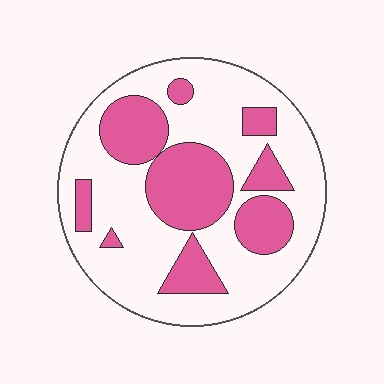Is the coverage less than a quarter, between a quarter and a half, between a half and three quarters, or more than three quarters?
Between a quarter and a half.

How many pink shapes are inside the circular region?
9.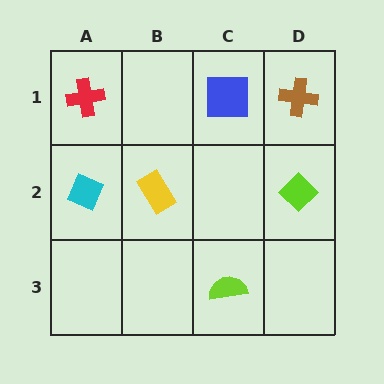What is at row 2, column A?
A cyan diamond.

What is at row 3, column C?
A lime semicircle.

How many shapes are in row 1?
3 shapes.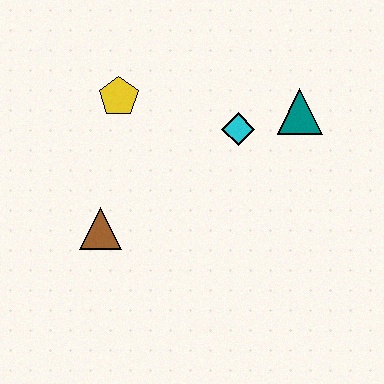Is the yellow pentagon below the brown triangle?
No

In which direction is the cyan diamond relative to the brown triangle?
The cyan diamond is to the right of the brown triangle.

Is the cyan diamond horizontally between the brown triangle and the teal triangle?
Yes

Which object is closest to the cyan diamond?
The teal triangle is closest to the cyan diamond.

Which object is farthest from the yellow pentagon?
The teal triangle is farthest from the yellow pentagon.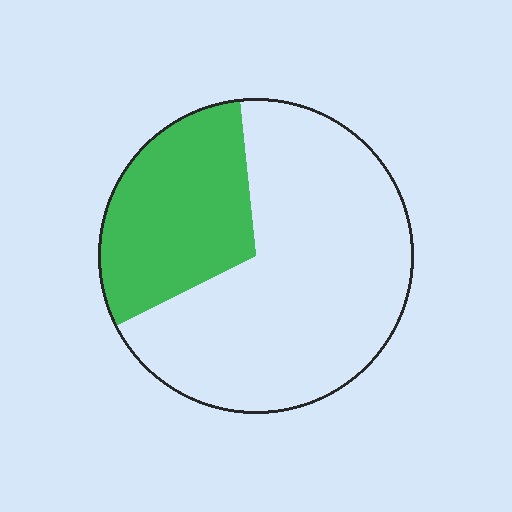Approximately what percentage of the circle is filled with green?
Approximately 30%.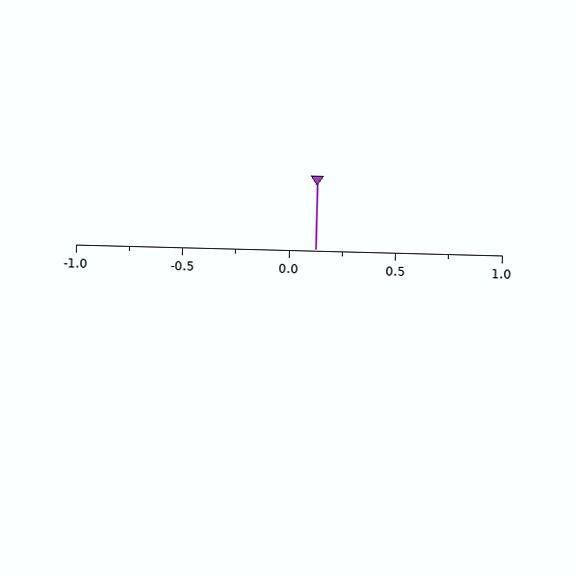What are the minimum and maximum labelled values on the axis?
The axis runs from -1.0 to 1.0.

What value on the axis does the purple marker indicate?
The marker indicates approximately 0.12.